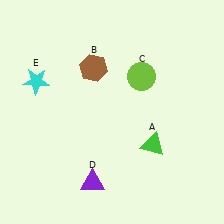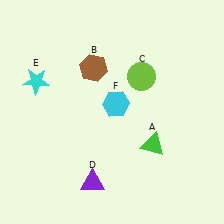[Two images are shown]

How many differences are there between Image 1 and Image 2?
There is 1 difference between the two images.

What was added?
A cyan hexagon (F) was added in Image 2.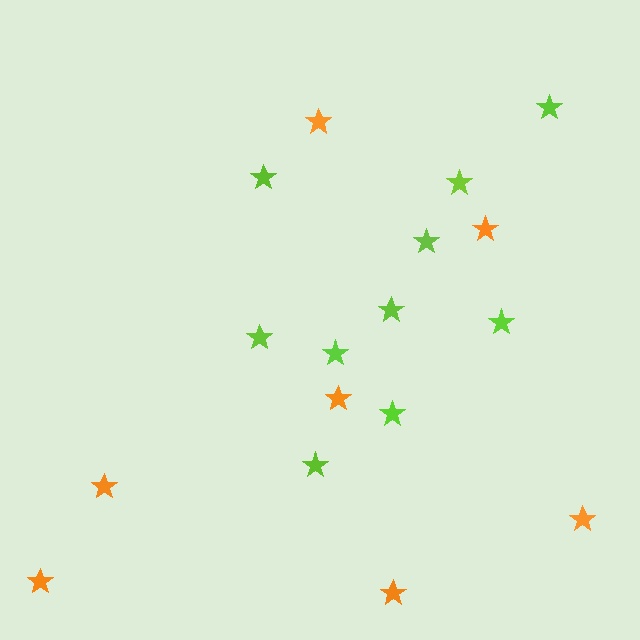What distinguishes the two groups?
There are 2 groups: one group of lime stars (10) and one group of orange stars (7).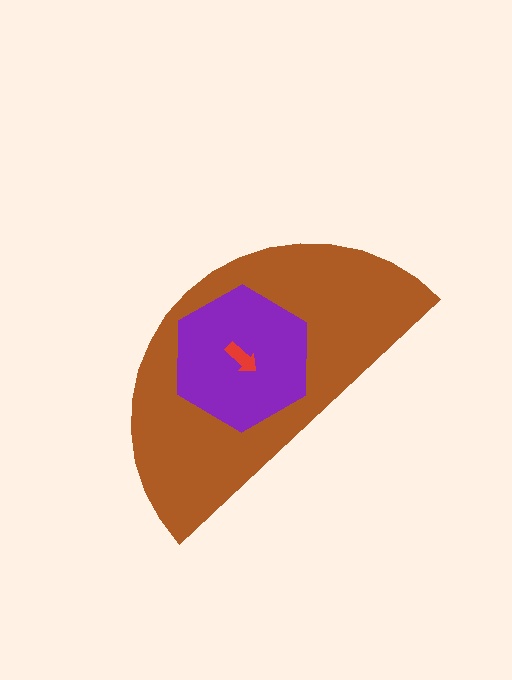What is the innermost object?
The red arrow.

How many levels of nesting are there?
3.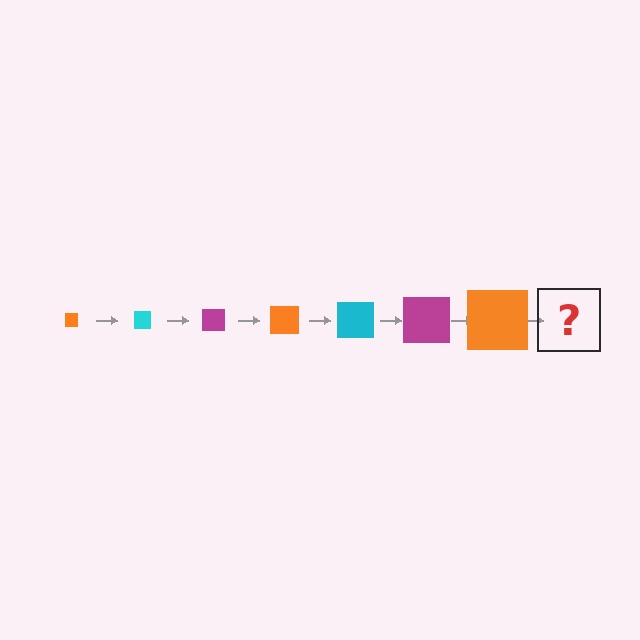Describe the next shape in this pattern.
It should be a cyan square, larger than the previous one.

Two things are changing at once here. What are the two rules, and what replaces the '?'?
The two rules are that the square grows larger each step and the color cycles through orange, cyan, and magenta. The '?' should be a cyan square, larger than the previous one.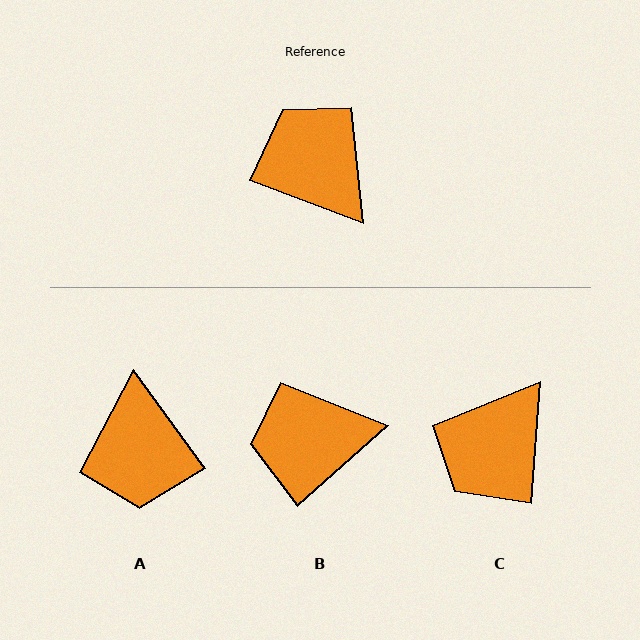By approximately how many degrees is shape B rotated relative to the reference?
Approximately 62 degrees counter-clockwise.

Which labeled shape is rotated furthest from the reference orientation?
A, about 147 degrees away.